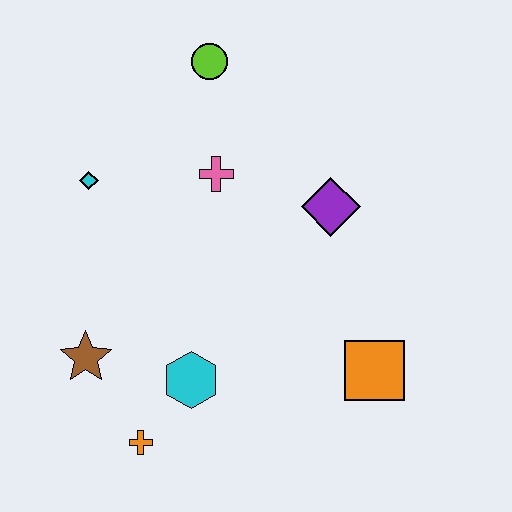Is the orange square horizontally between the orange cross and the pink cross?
No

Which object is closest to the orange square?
The purple diamond is closest to the orange square.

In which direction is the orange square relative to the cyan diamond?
The orange square is to the right of the cyan diamond.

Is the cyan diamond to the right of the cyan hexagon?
No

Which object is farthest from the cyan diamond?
The orange square is farthest from the cyan diamond.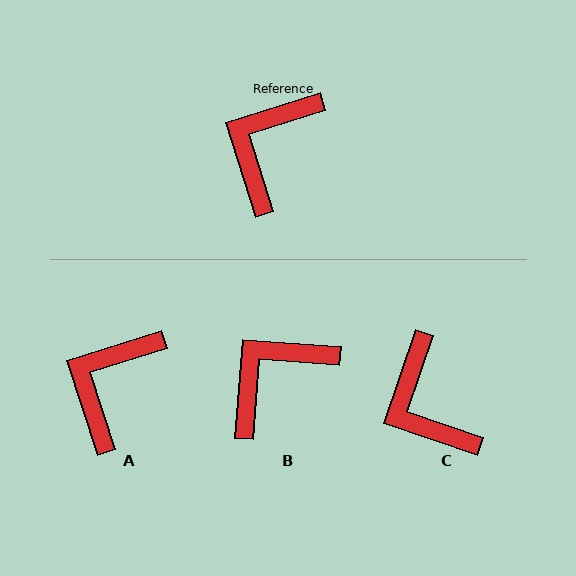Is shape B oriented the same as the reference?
No, it is off by about 22 degrees.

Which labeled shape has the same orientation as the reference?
A.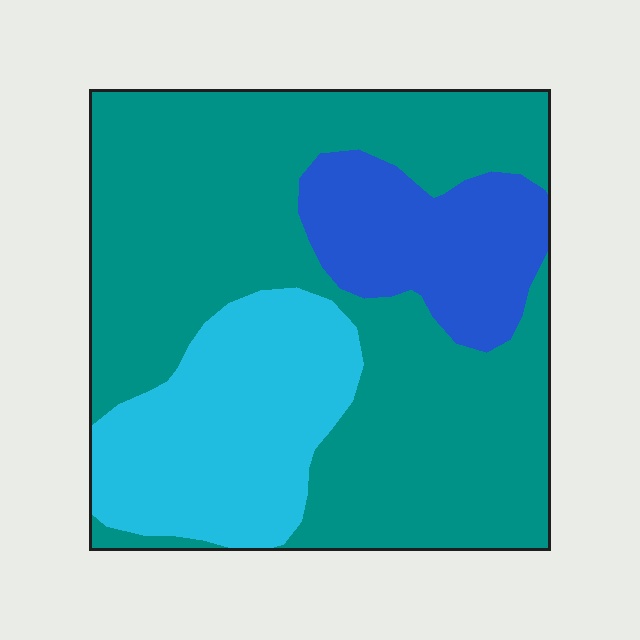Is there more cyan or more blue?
Cyan.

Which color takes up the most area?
Teal, at roughly 60%.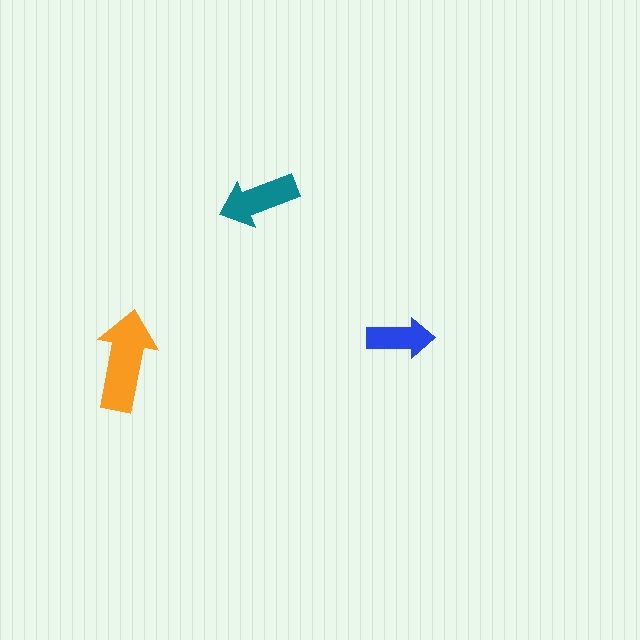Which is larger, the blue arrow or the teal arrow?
The teal one.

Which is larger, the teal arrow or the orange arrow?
The orange one.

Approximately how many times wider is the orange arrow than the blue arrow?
About 1.5 times wider.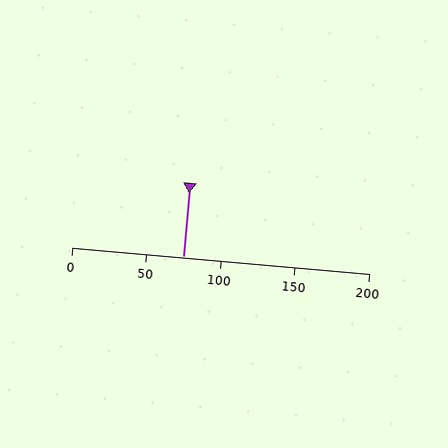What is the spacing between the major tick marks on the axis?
The major ticks are spaced 50 apart.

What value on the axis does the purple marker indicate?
The marker indicates approximately 75.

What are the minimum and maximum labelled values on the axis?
The axis runs from 0 to 200.